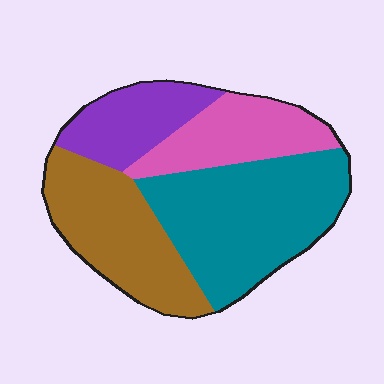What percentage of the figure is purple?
Purple takes up about one sixth (1/6) of the figure.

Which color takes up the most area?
Teal, at roughly 40%.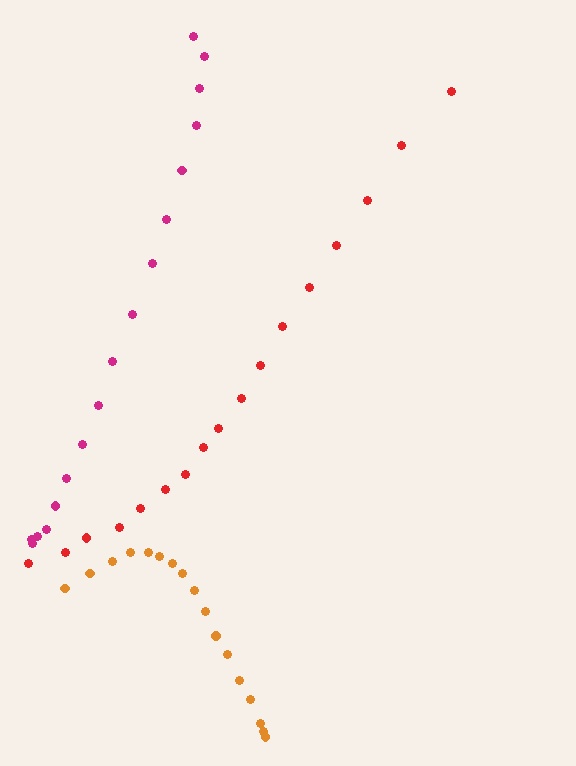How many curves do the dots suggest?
There are 3 distinct paths.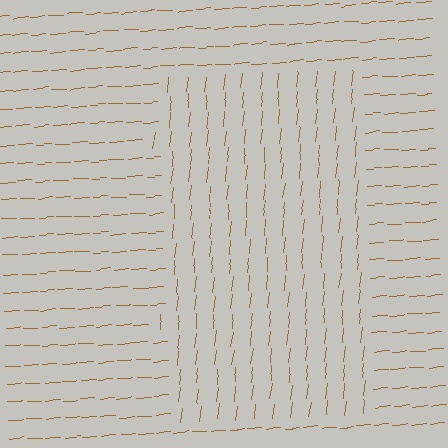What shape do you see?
I see a rectangle.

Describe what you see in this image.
The image is filled with small brown line segments. A rectangle region in the image has lines oriented differently from the surrounding lines, creating a visible texture boundary.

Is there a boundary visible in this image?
Yes, there is a texture boundary formed by a change in line orientation.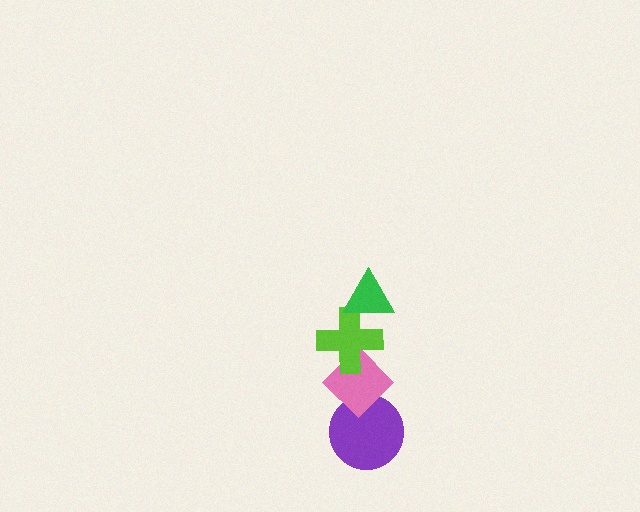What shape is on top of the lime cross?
The green triangle is on top of the lime cross.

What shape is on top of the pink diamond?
The lime cross is on top of the pink diamond.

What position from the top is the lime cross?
The lime cross is 2nd from the top.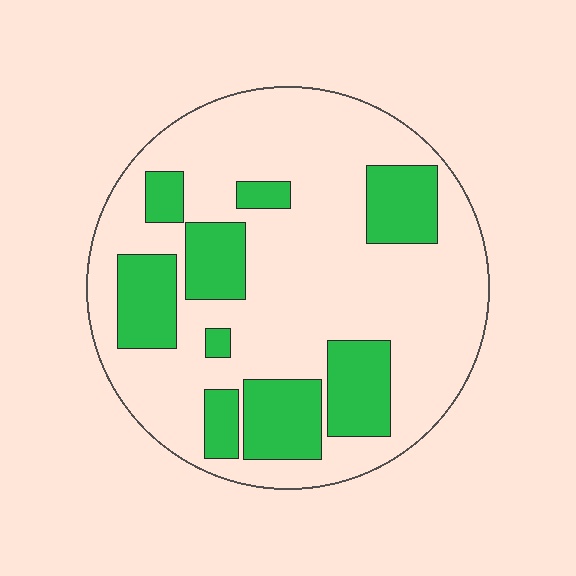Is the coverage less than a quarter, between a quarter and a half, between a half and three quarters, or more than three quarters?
Between a quarter and a half.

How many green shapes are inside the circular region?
9.